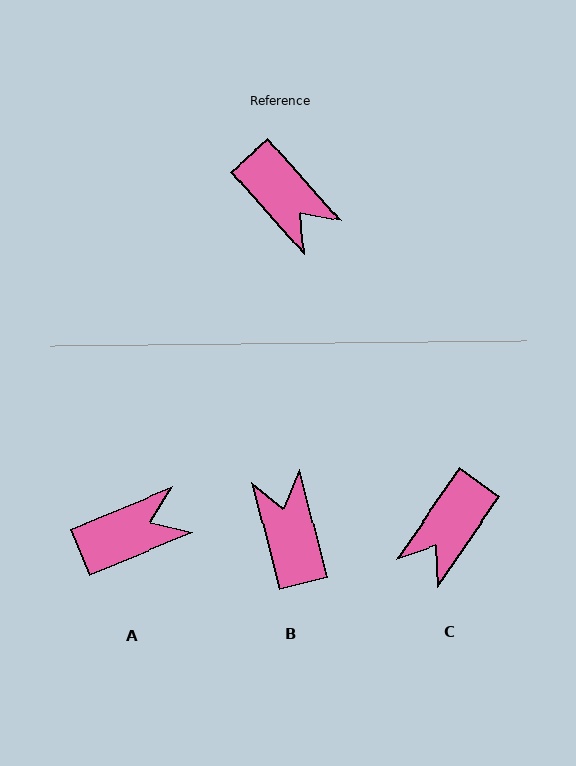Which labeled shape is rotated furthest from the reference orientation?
B, about 153 degrees away.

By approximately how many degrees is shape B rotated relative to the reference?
Approximately 153 degrees counter-clockwise.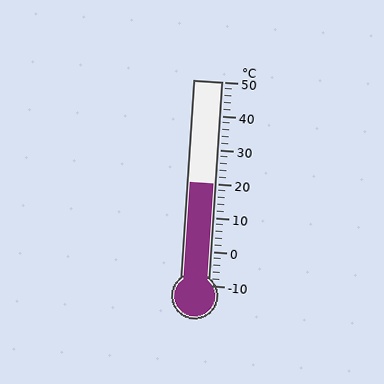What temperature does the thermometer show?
The thermometer shows approximately 20°C.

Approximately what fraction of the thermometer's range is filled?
The thermometer is filled to approximately 50% of its range.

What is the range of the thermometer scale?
The thermometer scale ranges from -10°C to 50°C.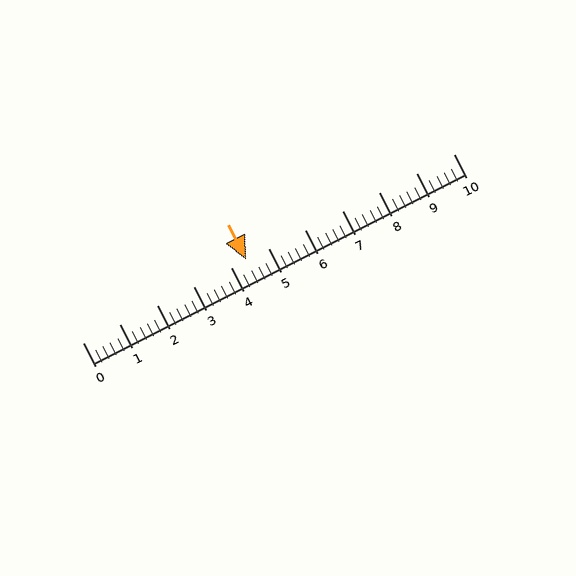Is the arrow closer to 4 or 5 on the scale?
The arrow is closer to 4.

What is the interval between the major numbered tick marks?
The major tick marks are spaced 1 units apart.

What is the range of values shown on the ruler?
The ruler shows values from 0 to 10.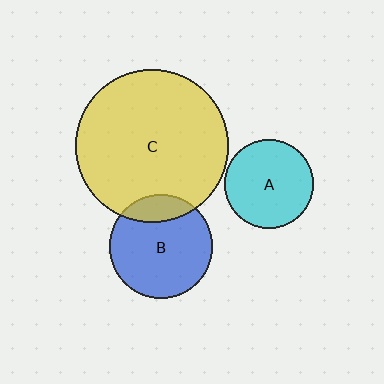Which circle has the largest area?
Circle C (yellow).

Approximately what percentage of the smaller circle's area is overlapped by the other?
Approximately 15%.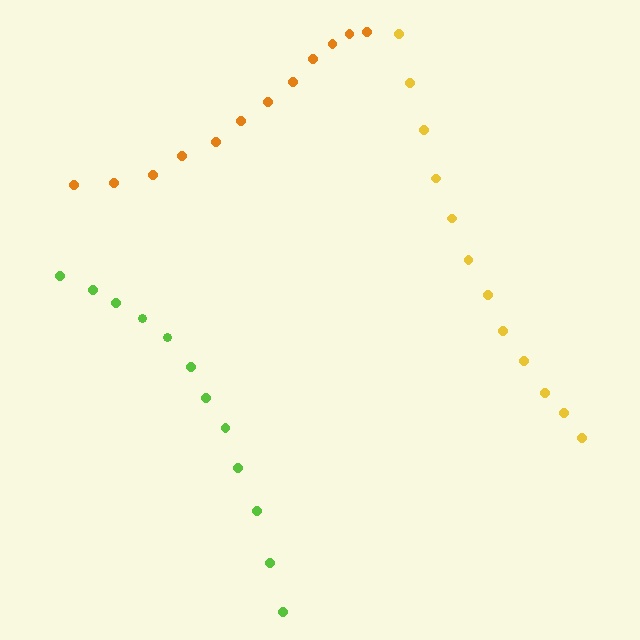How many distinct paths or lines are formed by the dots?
There are 3 distinct paths.